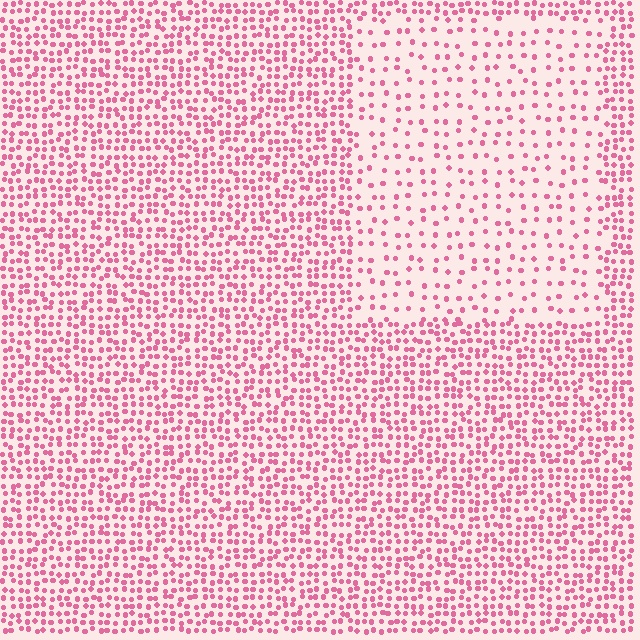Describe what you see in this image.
The image contains small pink elements arranged at two different densities. A rectangle-shaped region is visible where the elements are less densely packed than the surrounding area.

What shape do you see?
I see a rectangle.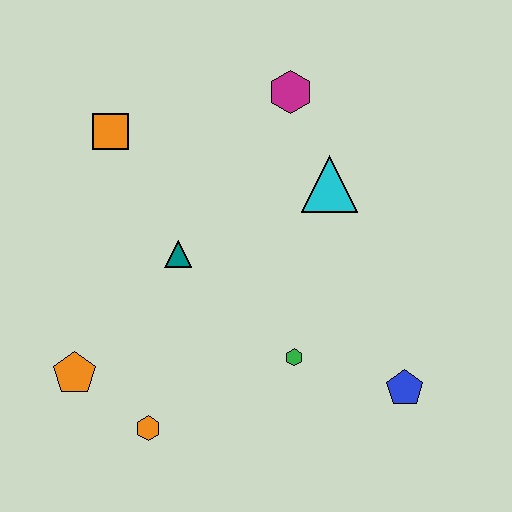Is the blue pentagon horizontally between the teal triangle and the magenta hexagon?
No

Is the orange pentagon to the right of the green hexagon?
No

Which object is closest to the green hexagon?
The blue pentagon is closest to the green hexagon.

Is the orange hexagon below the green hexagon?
Yes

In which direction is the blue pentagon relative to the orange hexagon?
The blue pentagon is to the right of the orange hexagon.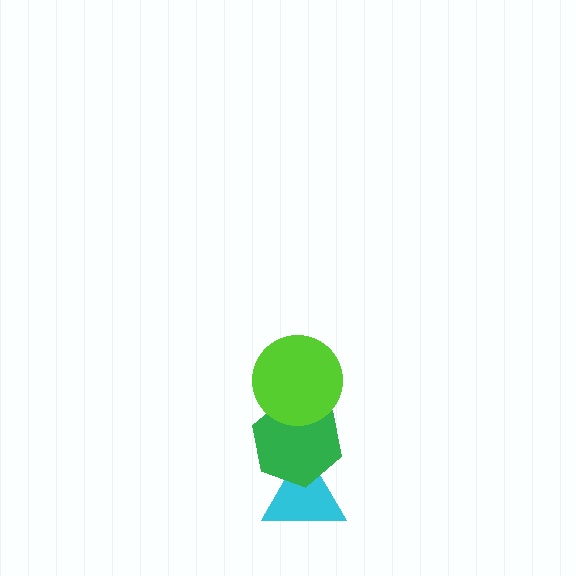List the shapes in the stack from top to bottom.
From top to bottom: the lime circle, the green hexagon, the cyan triangle.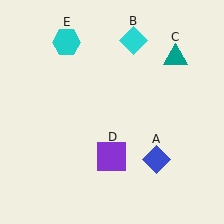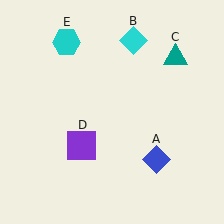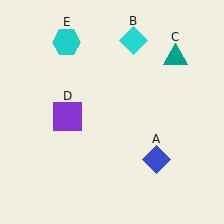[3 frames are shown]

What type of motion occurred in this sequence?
The purple square (object D) rotated clockwise around the center of the scene.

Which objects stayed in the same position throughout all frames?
Blue diamond (object A) and cyan diamond (object B) and teal triangle (object C) and cyan hexagon (object E) remained stationary.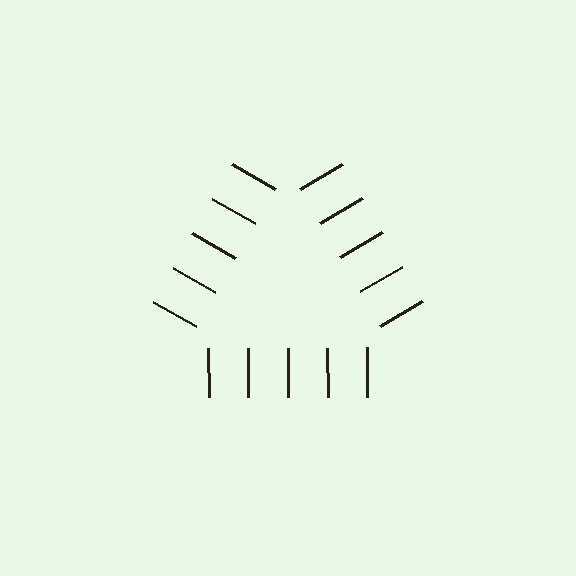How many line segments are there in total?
15 — 5 along each of the 3 edges.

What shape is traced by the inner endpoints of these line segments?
An illusory triangle — the line segments terminate on its edges but no continuous stroke is drawn.